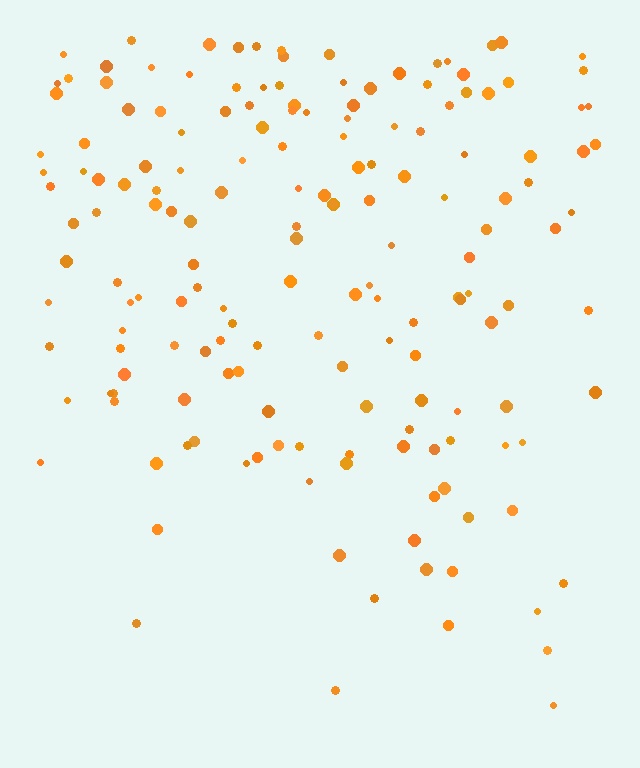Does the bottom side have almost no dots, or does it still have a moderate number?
Still a moderate number, just noticeably fewer than the top.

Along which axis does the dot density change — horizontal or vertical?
Vertical.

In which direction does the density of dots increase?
From bottom to top, with the top side densest.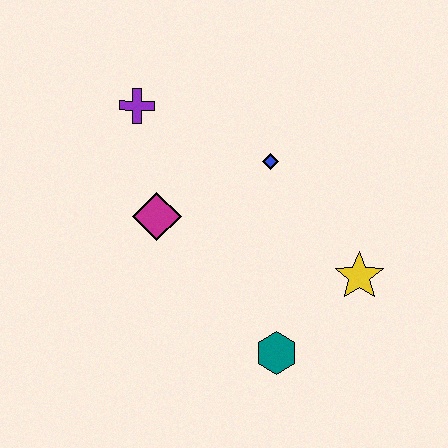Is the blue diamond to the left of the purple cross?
No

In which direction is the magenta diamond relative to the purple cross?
The magenta diamond is below the purple cross.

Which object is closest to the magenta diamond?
The purple cross is closest to the magenta diamond.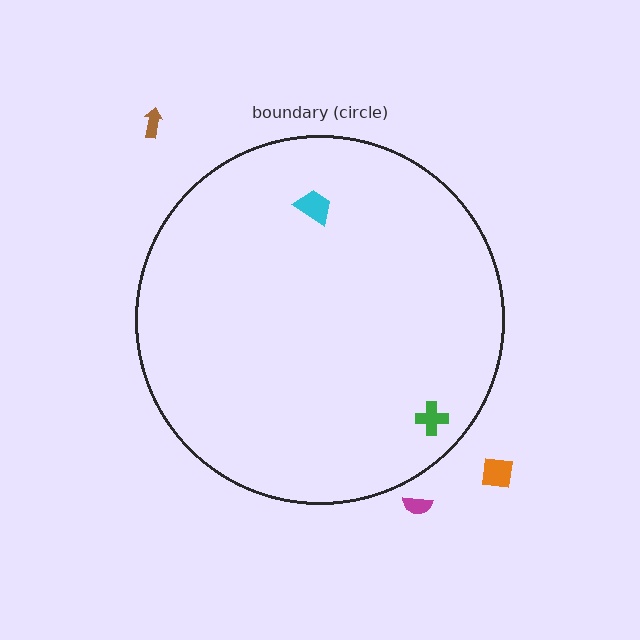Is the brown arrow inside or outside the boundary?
Outside.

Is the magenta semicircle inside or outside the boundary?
Outside.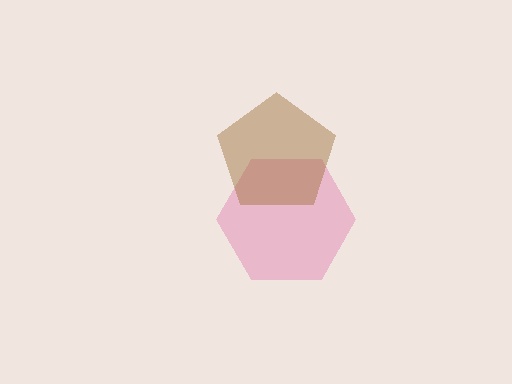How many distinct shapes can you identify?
There are 2 distinct shapes: a pink hexagon, a brown pentagon.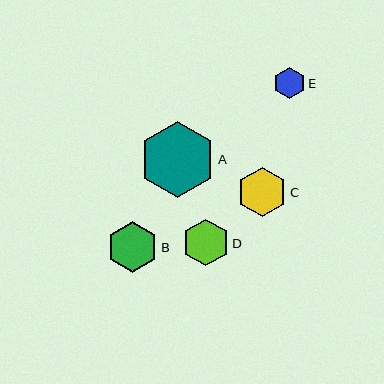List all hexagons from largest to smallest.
From largest to smallest: A, B, C, D, E.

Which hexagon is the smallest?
Hexagon E is the smallest with a size of approximately 31 pixels.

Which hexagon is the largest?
Hexagon A is the largest with a size of approximately 76 pixels.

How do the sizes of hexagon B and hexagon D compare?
Hexagon B and hexagon D are approximately the same size.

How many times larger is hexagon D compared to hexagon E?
Hexagon D is approximately 1.5 times the size of hexagon E.